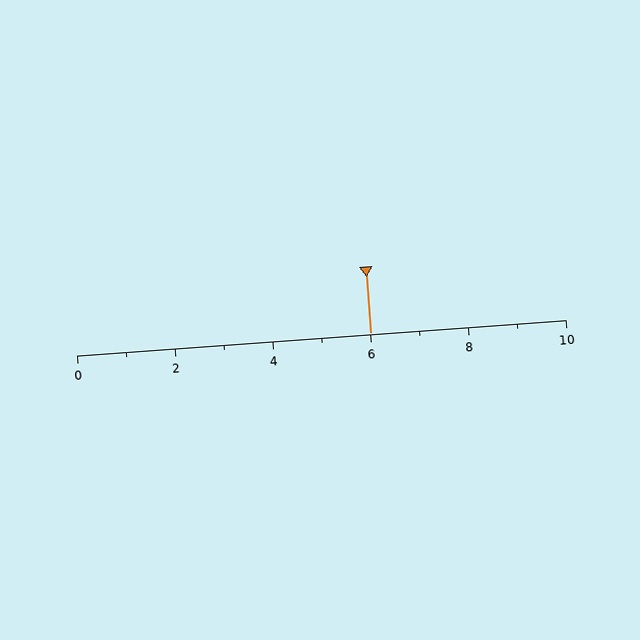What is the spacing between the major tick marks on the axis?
The major ticks are spaced 2 apart.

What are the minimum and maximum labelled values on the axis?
The axis runs from 0 to 10.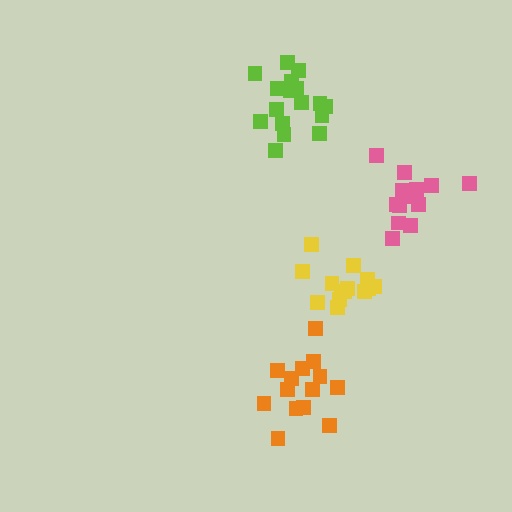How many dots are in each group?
Group 1: 17 dots, Group 2: 15 dots, Group 3: 14 dots, Group 4: 14 dots (60 total).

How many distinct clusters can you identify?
There are 4 distinct clusters.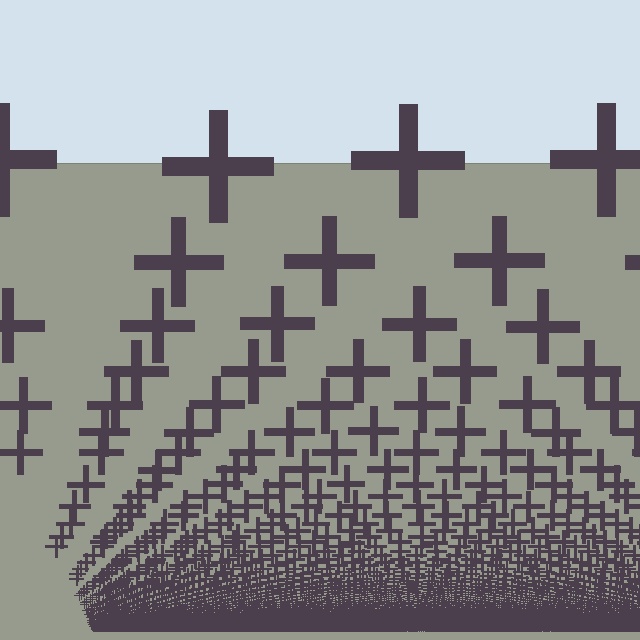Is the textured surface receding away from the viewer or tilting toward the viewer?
The surface appears to tilt toward the viewer. Texture elements get larger and sparser toward the top.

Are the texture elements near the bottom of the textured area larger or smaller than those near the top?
Smaller. The gradient is inverted — elements near the bottom are smaller and denser.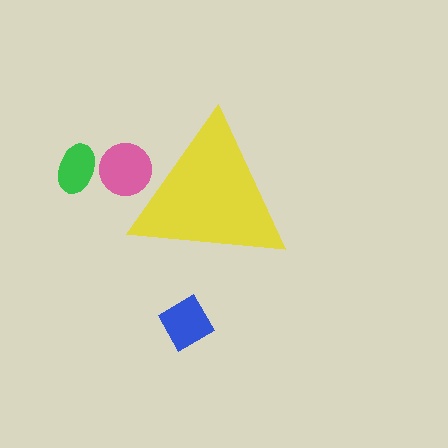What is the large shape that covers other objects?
A yellow triangle.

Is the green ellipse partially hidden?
No, the green ellipse is fully visible.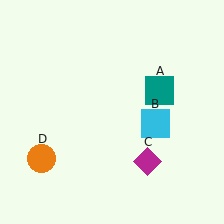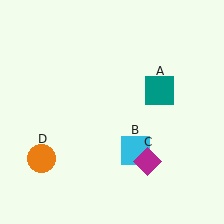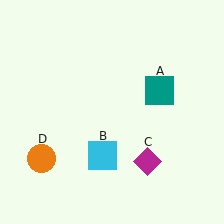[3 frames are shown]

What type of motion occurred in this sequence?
The cyan square (object B) rotated clockwise around the center of the scene.